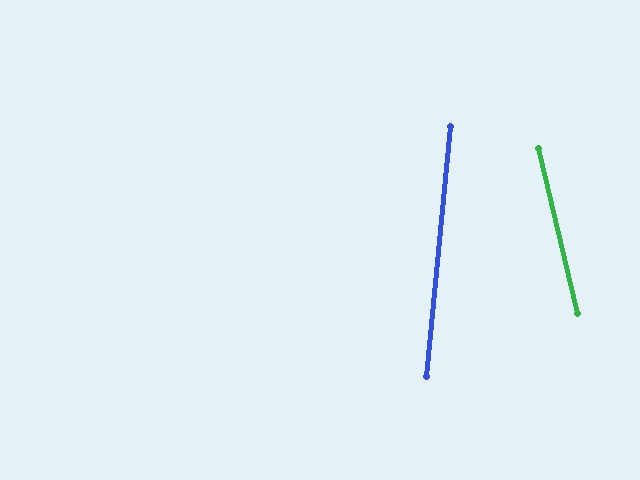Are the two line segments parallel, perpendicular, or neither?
Neither parallel nor perpendicular — they differ by about 19°.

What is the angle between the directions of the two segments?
Approximately 19 degrees.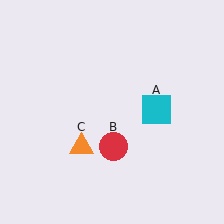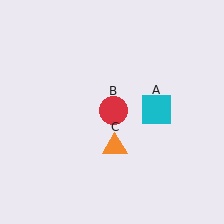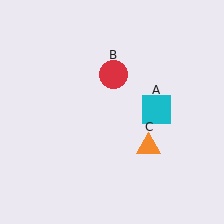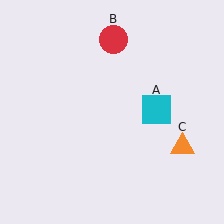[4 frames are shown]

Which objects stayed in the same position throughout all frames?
Cyan square (object A) remained stationary.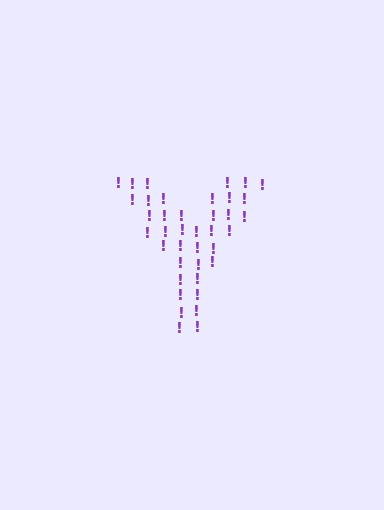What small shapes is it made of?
It is made of small exclamation marks.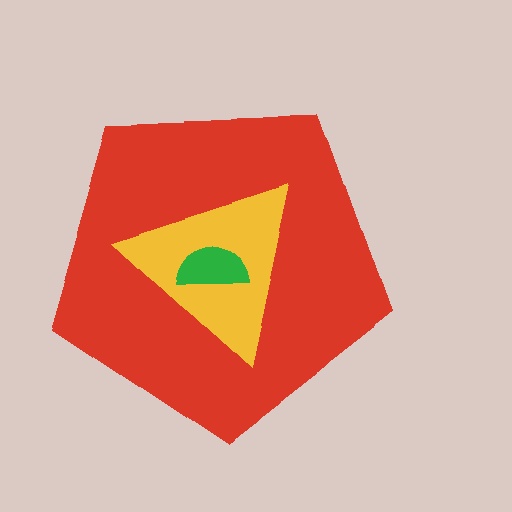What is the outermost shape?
The red pentagon.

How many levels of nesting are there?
3.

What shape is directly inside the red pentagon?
The yellow triangle.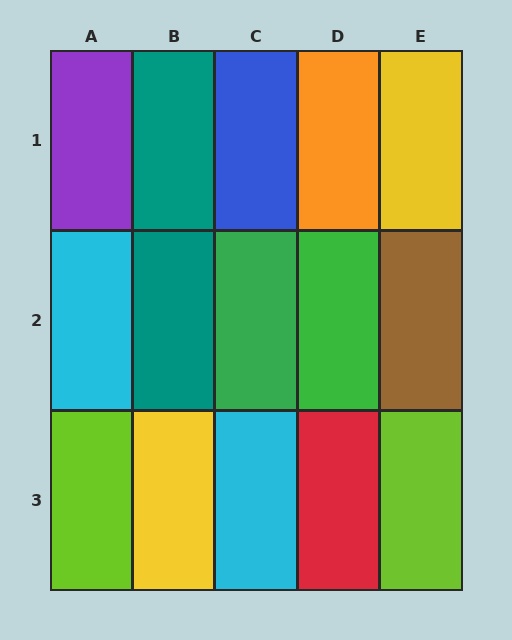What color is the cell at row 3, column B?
Yellow.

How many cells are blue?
1 cell is blue.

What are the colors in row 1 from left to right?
Purple, teal, blue, orange, yellow.